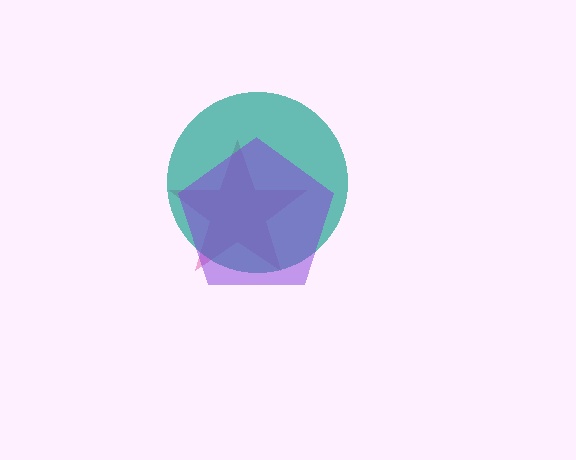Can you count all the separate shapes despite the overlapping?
Yes, there are 3 separate shapes.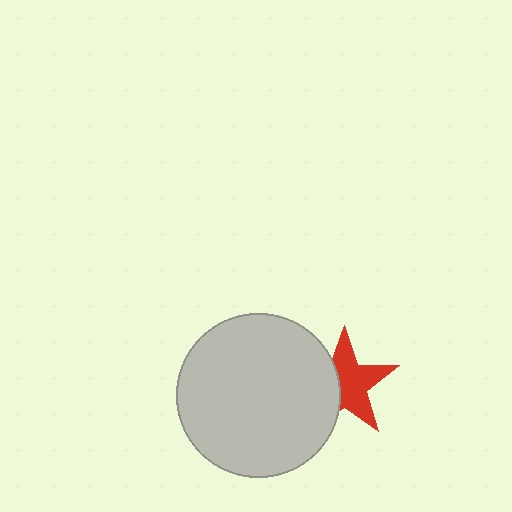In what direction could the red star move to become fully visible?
The red star could move right. That would shift it out from behind the light gray circle entirely.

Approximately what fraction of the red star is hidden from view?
Roughly 39% of the red star is hidden behind the light gray circle.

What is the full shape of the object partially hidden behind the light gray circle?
The partially hidden object is a red star.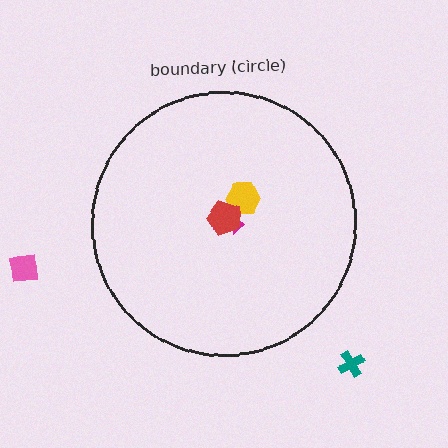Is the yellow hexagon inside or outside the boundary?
Inside.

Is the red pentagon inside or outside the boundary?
Inside.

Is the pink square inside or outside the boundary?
Outside.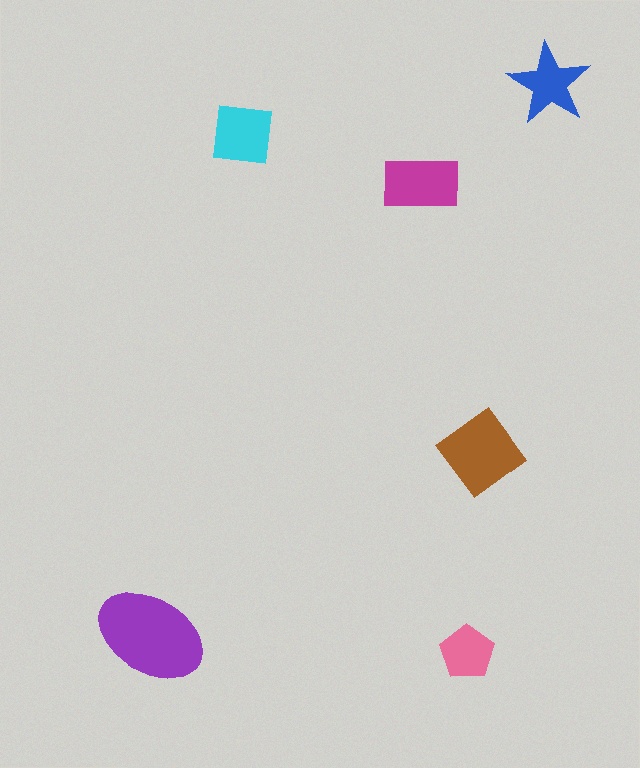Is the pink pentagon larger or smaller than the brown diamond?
Smaller.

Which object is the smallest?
The pink pentagon.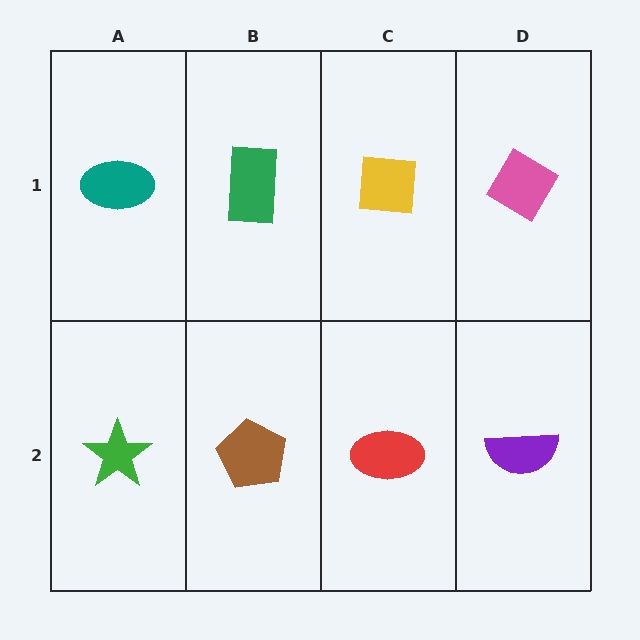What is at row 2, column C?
A red ellipse.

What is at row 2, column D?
A purple semicircle.